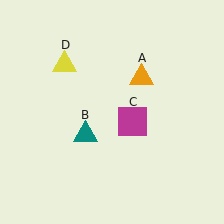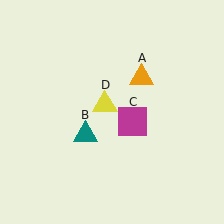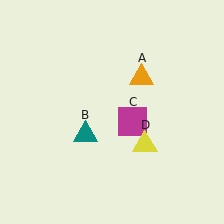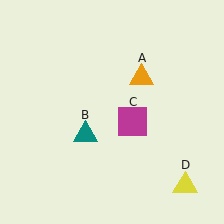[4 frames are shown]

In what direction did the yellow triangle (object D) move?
The yellow triangle (object D) moved down and to the right.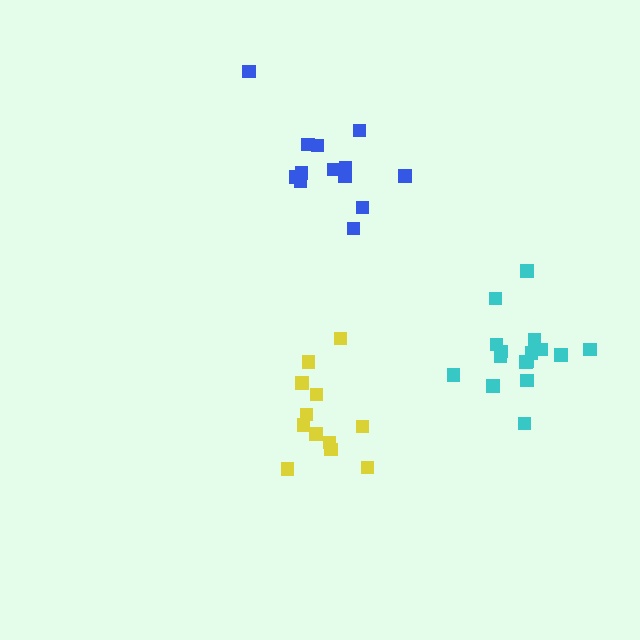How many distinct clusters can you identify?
There are 3 distinct clusters.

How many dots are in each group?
Group 1: 13 dots, Group 2: 12 dots, Group 3: 16 dots (41 total).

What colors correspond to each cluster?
The clusters are colored: blue, yellow, cyan.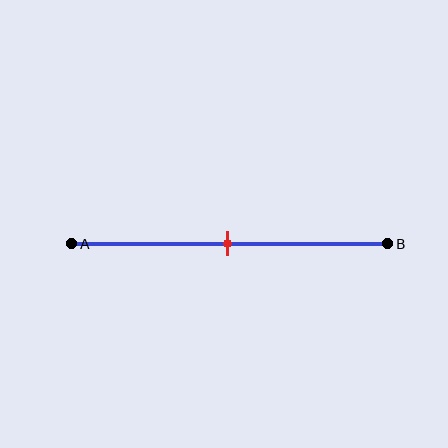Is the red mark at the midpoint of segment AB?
Yes, the mark is approximately at the midpoint.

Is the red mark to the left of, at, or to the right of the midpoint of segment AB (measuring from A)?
The red mark is approximately at the midpoint of segment AB.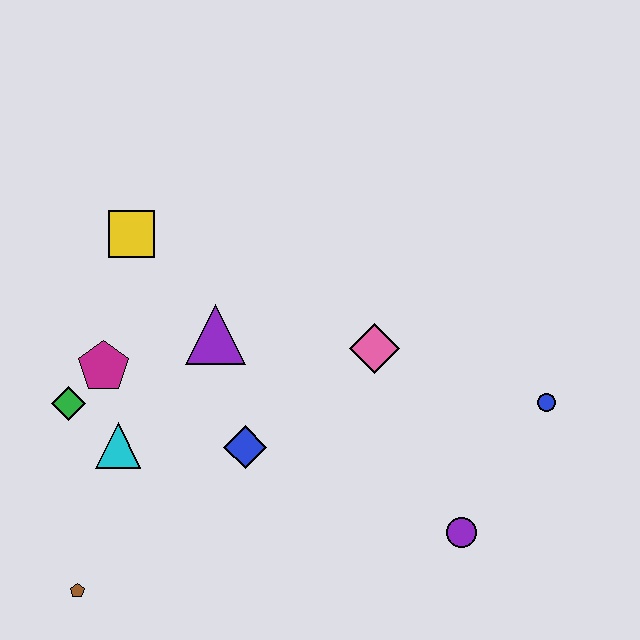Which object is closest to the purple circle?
The blue circle is closest to the purple circle.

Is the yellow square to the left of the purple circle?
Yes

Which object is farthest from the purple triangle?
The blue circle is farthest from the purple triangle.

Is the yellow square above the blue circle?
Yes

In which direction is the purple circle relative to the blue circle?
The purple circle is below the blue circle.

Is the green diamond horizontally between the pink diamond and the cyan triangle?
No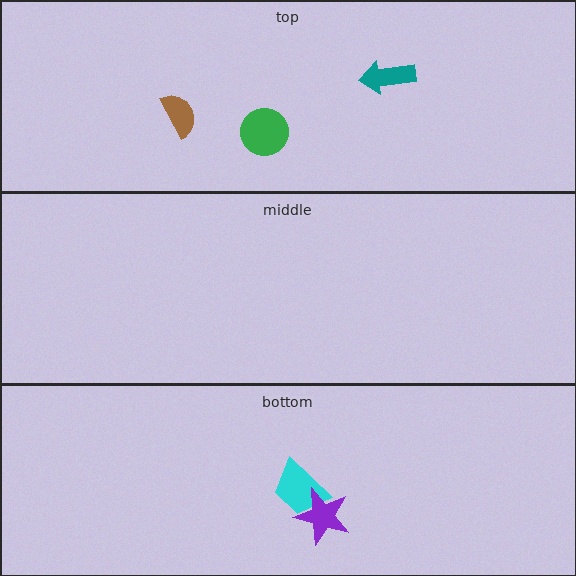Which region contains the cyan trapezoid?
The bottom region.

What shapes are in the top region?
The teal arrow, the brown semicircle, the green circle.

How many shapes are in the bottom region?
2.